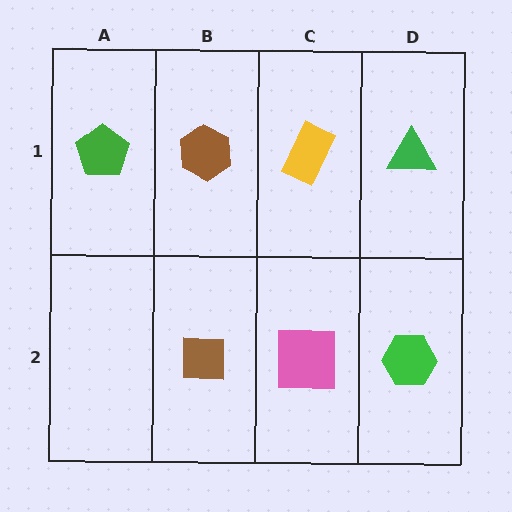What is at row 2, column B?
A brown square.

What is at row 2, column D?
A green hexagon.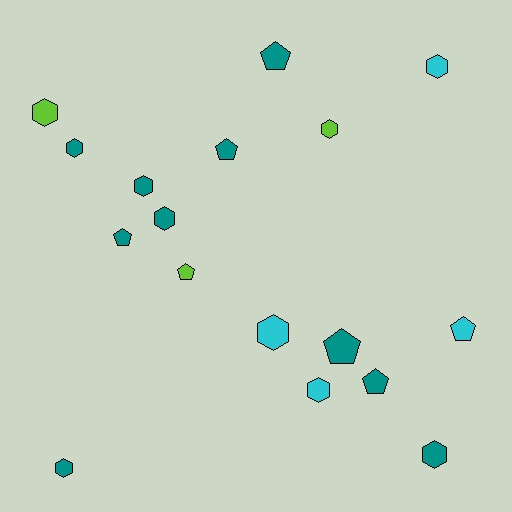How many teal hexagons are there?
There are 5 teal hexagons.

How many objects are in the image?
There are 17 objects.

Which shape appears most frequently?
Hexagon, with 10 objects.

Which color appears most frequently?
Teal, with 10 objects.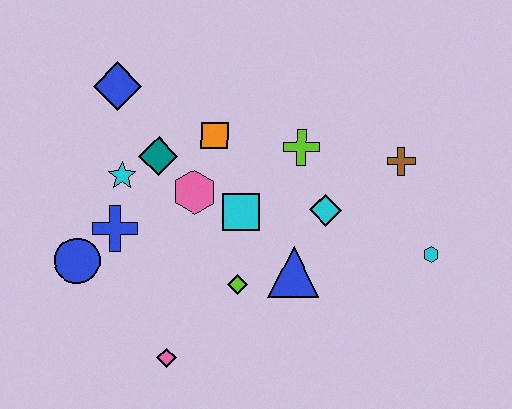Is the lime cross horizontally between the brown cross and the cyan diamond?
No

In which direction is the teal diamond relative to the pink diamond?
The teal diamond is above the pink diamond.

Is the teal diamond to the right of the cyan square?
No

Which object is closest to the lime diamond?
The blue triangle is closest to the lime diamond.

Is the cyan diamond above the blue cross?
Yes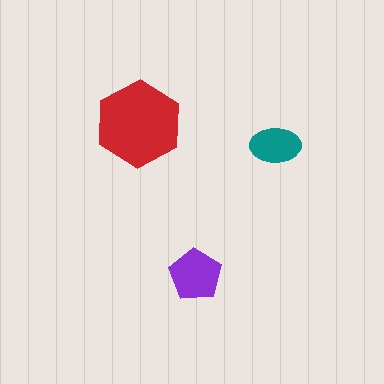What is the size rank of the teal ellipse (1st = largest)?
3rd.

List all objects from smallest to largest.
The teal ellipse, the purple pentagon, the red hexagon.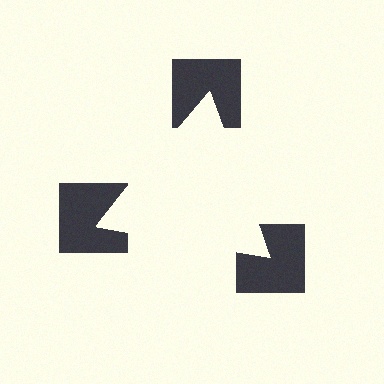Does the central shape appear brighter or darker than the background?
It typically appears slightly brighter than the background, even though no actual brightness change is drawn.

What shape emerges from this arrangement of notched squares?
An illusory triangle — its edges are inferred from the aligned wedge cuts in the notched squares, not physically drawn.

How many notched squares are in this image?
There are 3 — one at each vertex of the illusory triangle.